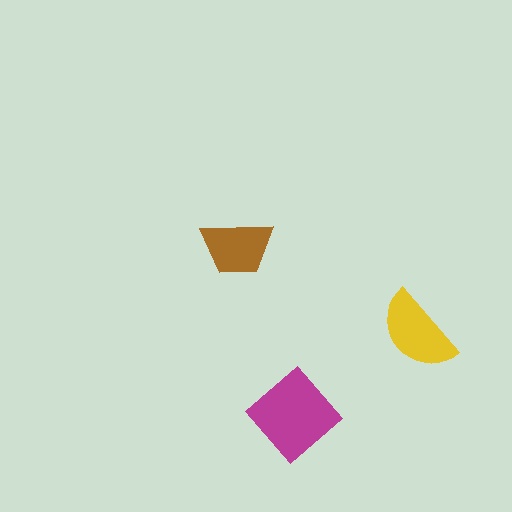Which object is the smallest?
The brown trapezoid.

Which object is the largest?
The magenta diamond.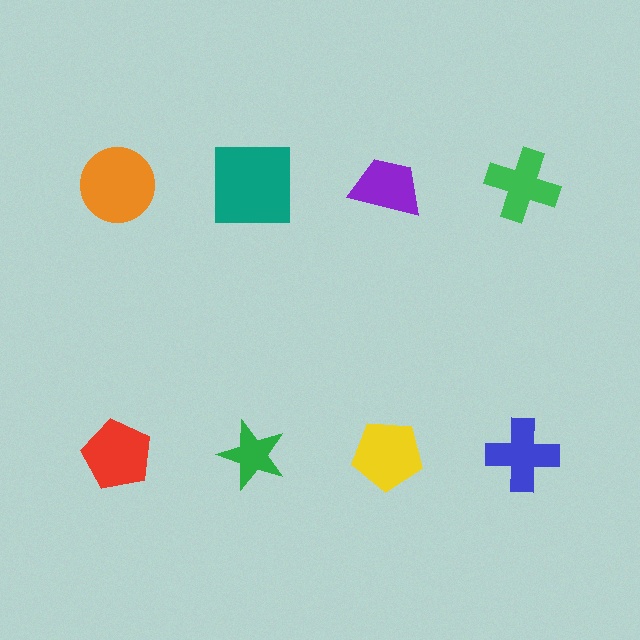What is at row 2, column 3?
A yellow pentagon.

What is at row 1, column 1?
An orange circle.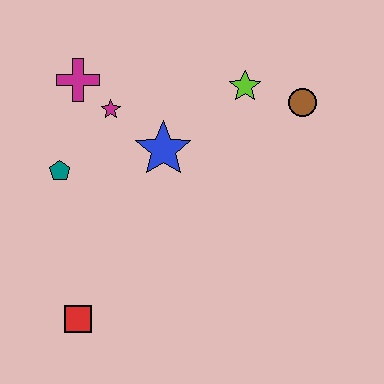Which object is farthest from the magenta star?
The red square is farthest from the magenta star.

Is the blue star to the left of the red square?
No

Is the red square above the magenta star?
No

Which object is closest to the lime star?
The brown circle is closest to the lime star.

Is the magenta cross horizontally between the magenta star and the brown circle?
No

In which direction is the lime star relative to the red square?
The lime star is above the red square.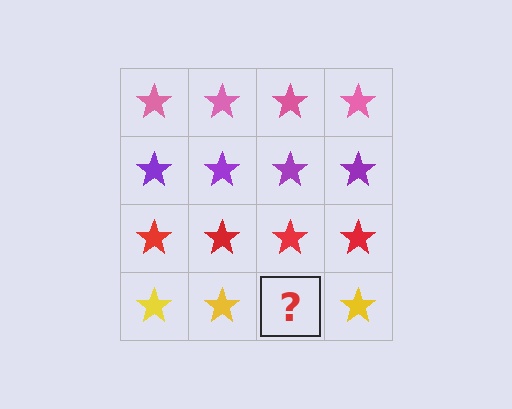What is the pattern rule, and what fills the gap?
The rule is that each row has a consistent color. The gap should be filled with a yellow star.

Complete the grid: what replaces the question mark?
The question mark should be replaced with a yellow star.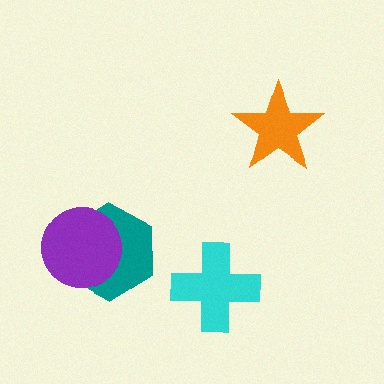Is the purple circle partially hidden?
No, no other shape covers it.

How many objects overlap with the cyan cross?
0 objects overlap with the cyan cross.